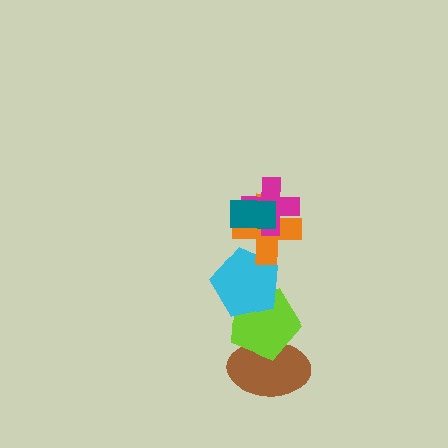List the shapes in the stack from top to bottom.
From top to bottom: the teal rectangle, the magenta cross, the orange cross, the cyan pentagon, the lime pentagon, the brown ellipse.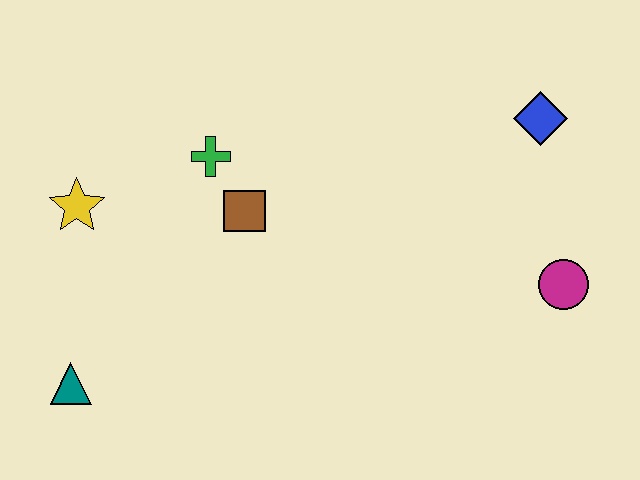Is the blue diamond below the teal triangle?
No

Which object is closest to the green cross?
The brown square is closest to the green cross.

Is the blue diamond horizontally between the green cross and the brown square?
No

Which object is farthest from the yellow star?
The magenta circle is farthest from the yellow star.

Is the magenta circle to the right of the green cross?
Yes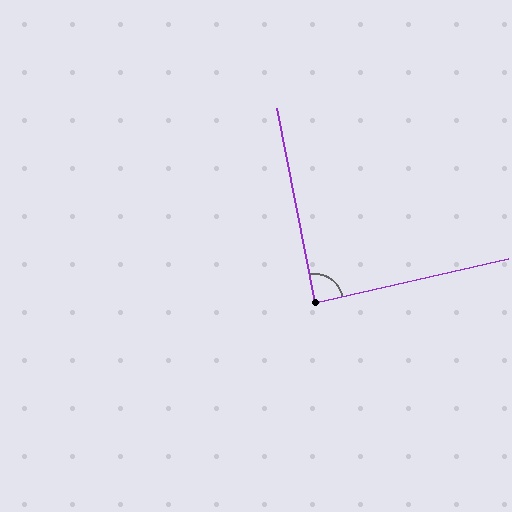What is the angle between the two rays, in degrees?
Approximately 88 degrees.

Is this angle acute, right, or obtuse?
It is approximately a right angle.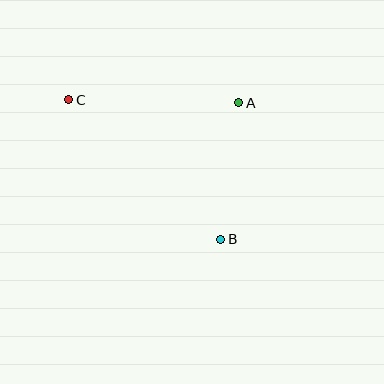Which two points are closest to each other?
Points A and B are closest to each other.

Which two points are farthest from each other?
Points B and C are farthest from each other.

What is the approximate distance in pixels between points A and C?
The distance between A and C is approximately 170 pixels.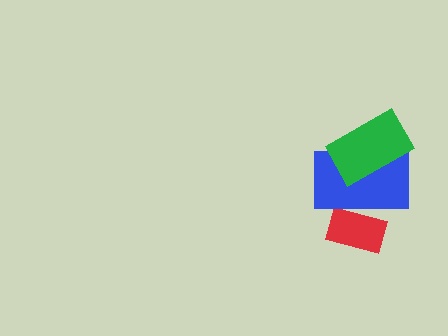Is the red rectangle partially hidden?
Yes, it is partially covered by another shape.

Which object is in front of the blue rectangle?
The green rectangle is in front of the blue rectangle.